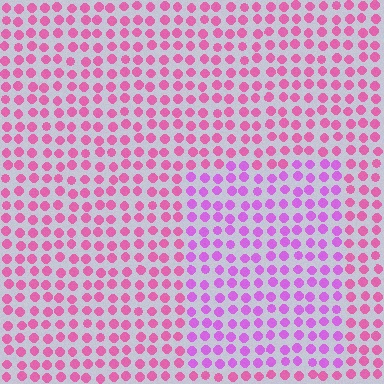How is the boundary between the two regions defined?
The boundary is defined purely by a slight shift in hue (about 32 degrees). Spacing, size, and orientation are identical on both sides.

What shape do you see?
I see a rectangle.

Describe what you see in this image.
The image is filled with small pink elements in a uniform arrangement. A rectangle-shaped region is visible where the elements are tinted to a slightly different hue, forming a subtle color boundary.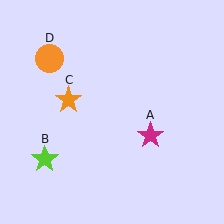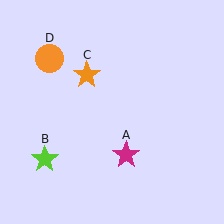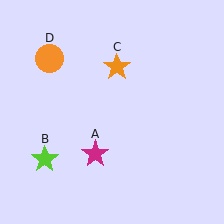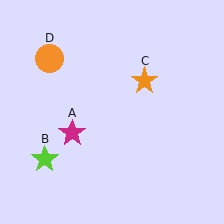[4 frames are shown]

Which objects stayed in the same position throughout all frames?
Lime star (object B) and orange circle (object D) remained stationary.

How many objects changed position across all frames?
2 objects changed position: magenta star (object A), orange star (object C).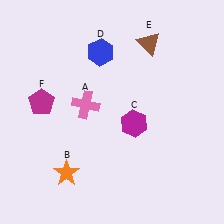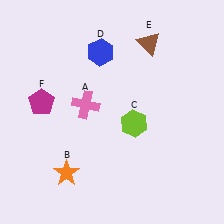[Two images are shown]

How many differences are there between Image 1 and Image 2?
There is 1 difference between the two images.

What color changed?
The hexagon (C) changed from magenta in Image 1 to lime in Image 2.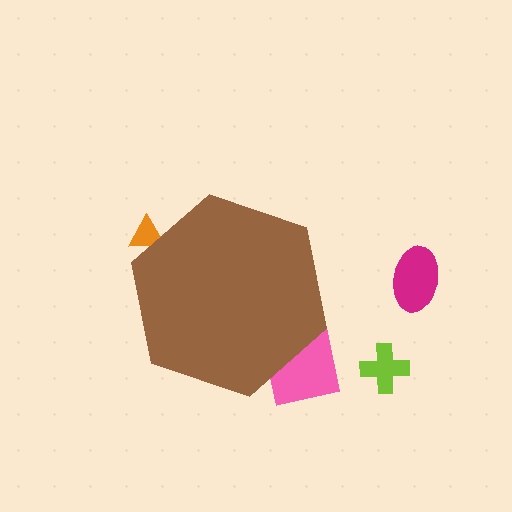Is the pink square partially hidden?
Yes, the pink square is partially hidden behind the brown hexagon.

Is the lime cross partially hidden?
No, the lime cross is fully visible.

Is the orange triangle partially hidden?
Yes, the orange triangle is partially hidden behind the brown hexagon.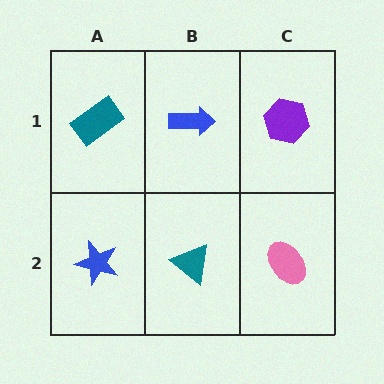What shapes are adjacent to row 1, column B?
A teal triangle (row 2, column B), a teal rectangle (row 1, column A), a purple hexagon (row 1, column C).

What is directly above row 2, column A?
A teal rectangle.